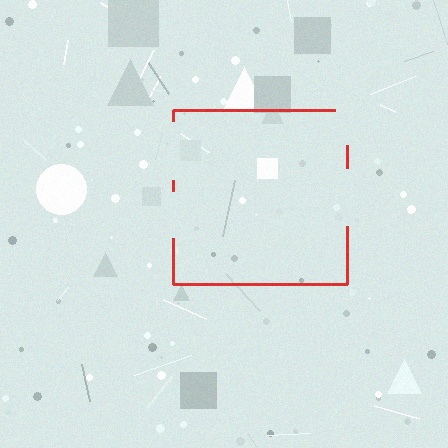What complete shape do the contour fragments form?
The contour fragments form a square.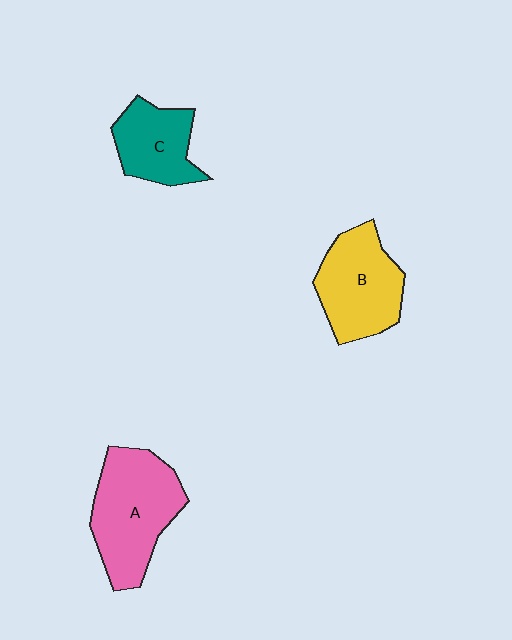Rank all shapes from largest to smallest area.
From largest to smallest: A (pink), B (yellow), C (teal).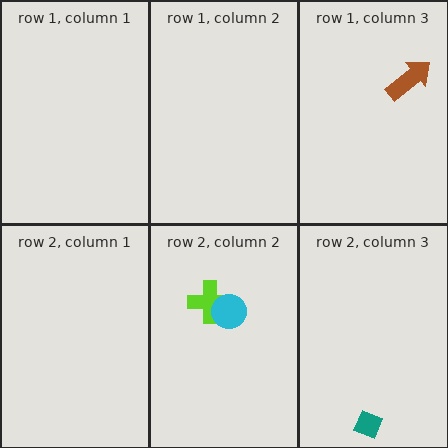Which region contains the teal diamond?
The row 2, column 3 region.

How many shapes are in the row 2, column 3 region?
1.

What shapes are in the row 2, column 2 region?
The lime cross, the cyan circle.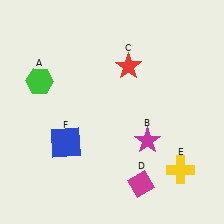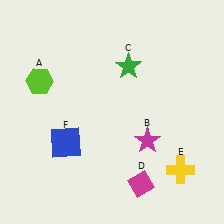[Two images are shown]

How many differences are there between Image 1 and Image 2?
There are 2 differences between the two images.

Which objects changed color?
A changed from green to lime. C changed from red to green.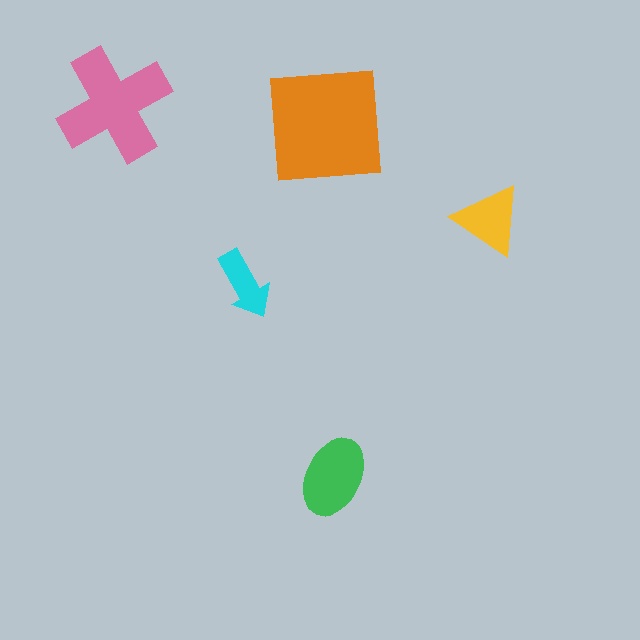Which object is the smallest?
The cyan arrow.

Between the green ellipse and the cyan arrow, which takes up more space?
The green ellipse.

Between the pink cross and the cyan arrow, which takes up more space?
The pink cross.